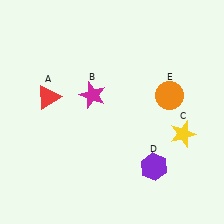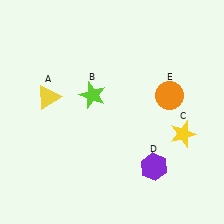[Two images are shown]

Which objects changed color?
A changed from red to yellow. B changed from magenta to lime.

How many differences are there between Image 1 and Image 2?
There are 2 differences between the two images.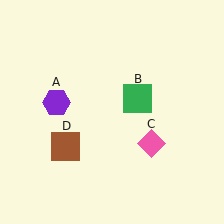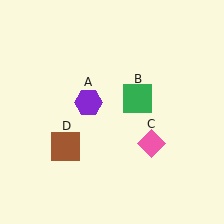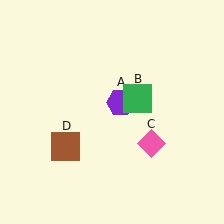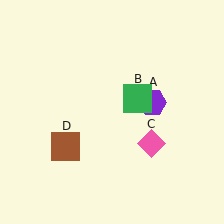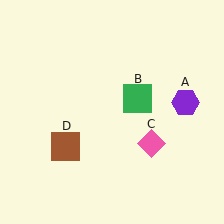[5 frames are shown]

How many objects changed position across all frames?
1 object changed position: purple hexagon (object A).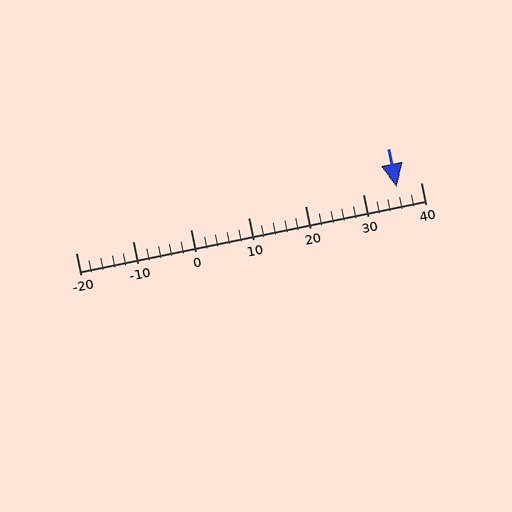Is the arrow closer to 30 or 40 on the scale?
The arrow is closer to 40.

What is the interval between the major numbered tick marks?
The major tick marks are spaced 10 units apart.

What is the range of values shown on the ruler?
The ruler shows values from -20 to 40.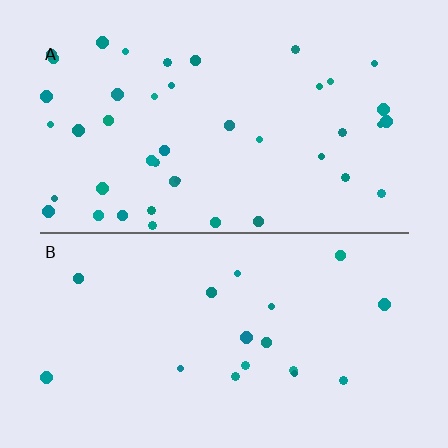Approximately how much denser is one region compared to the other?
Approximately 2.4× — region A over region B.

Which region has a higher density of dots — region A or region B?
A (the top).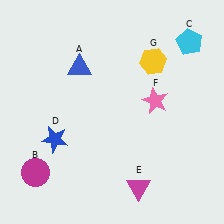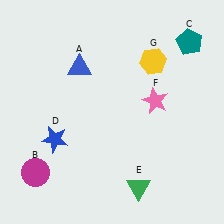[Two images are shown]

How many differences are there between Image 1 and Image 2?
There are 2 differences between the two images.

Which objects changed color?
C changed from cyan to teal. E changed from magenta to green.